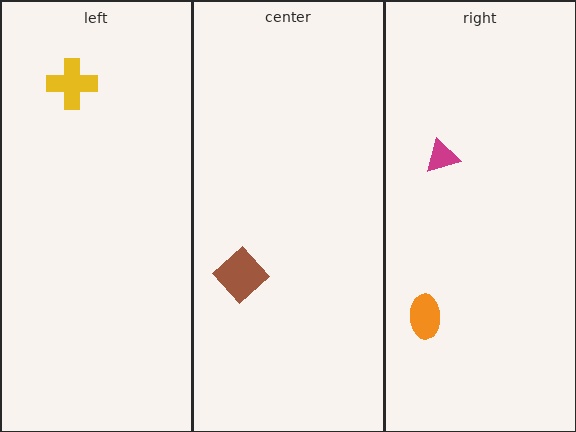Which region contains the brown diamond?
The center region.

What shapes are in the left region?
The yellow cross.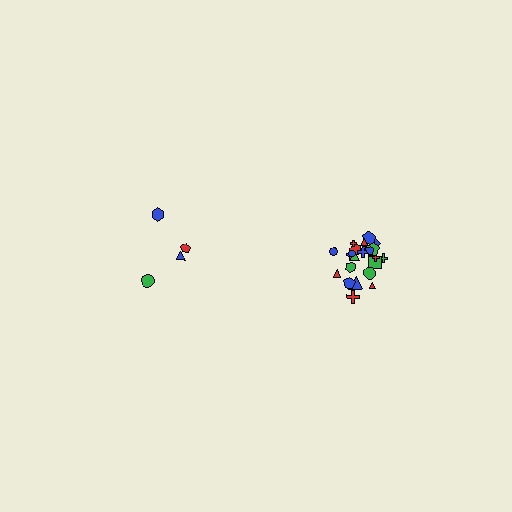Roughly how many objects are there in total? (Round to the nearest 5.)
Roughly 25 objects in total.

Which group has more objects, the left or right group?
The right group.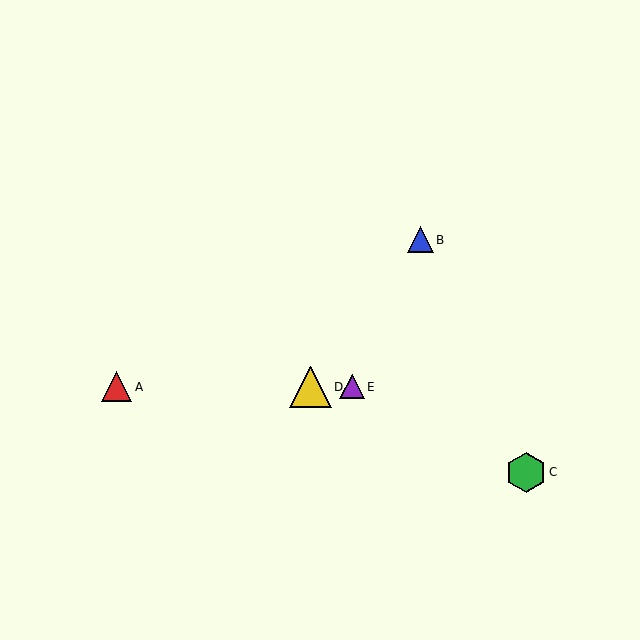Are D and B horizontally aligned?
No, D is at y≈387 and B is at y≈240.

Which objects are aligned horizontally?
Objects A, D, E are aligned horizontally.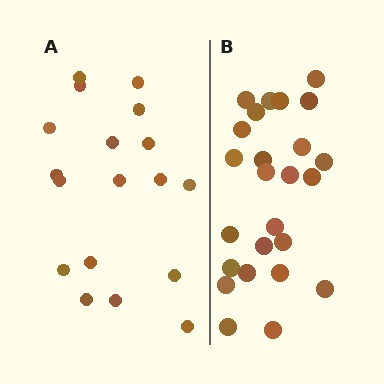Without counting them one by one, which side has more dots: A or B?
Region B (the right region) has more dots.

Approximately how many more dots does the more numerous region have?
Region B has roughly 8 or so more dots than region A.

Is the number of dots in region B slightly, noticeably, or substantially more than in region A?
Region B has noticeably more, but not dramatically so. The ratio is roughly 1.4 to 1.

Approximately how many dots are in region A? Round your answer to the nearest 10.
About 20 dots. (The exact count is 18, which rounds to 20.)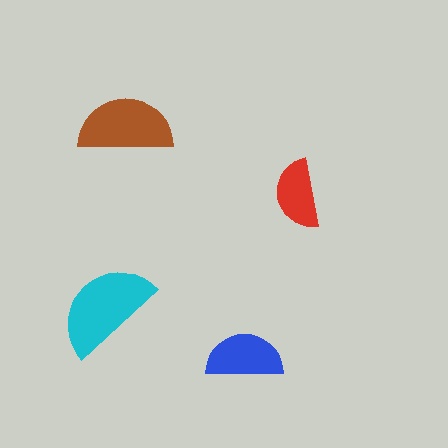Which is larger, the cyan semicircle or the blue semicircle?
The cyan one.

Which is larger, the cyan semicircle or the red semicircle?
The cyan one.